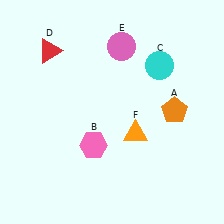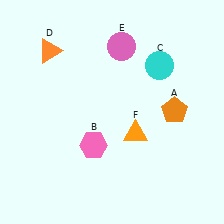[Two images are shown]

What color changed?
The triangle (D) changed from red in Image 1 to orange in Image 2.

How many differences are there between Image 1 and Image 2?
There is 1 difference between the two images.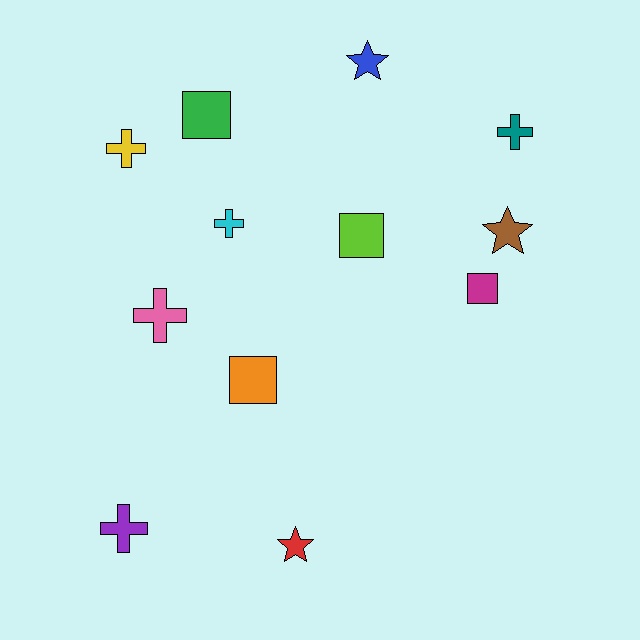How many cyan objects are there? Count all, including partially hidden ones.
There is 1 cyan object.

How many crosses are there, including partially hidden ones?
There are 5 crosses.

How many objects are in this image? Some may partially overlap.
There are 12 objects.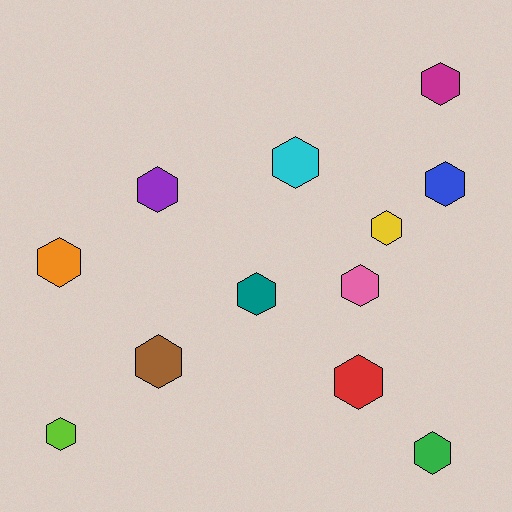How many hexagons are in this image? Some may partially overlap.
There are 12 hexagons.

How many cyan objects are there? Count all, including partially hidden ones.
There is 1 cyan object.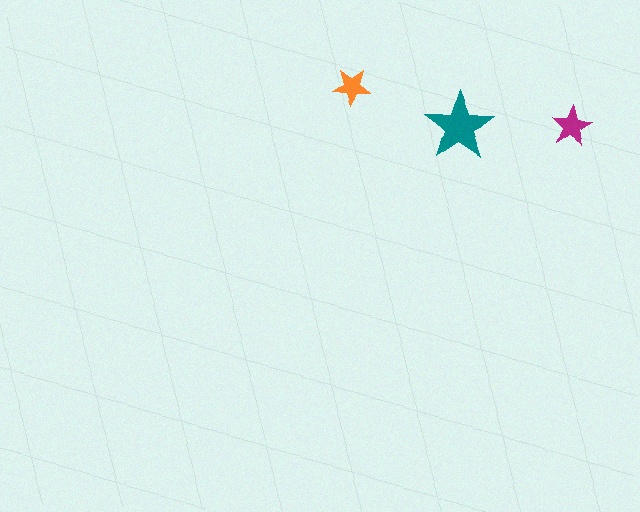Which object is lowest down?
The teal star is bottommost.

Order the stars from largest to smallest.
the teal one, the magenta one, the orange one.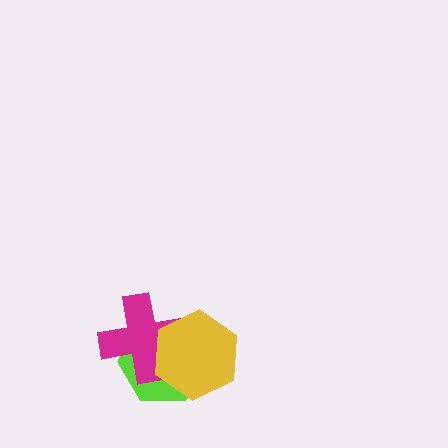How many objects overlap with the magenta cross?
2 objects overlap with the magenta cross.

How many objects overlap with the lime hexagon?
2 objects overlap with the lime hexagon.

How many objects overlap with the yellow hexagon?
2 objects overlap with the yellow hexagon.